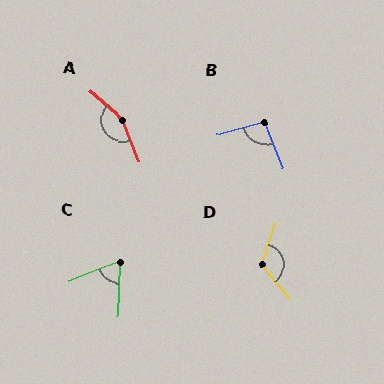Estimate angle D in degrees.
Approximately 122 degrees.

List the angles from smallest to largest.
C (66°), B (97°), D (122°), A (152°).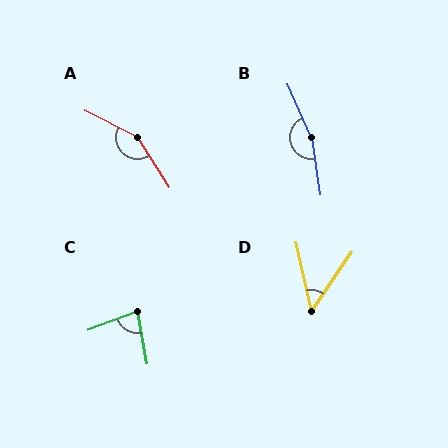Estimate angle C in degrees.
Approximately 81 degrees.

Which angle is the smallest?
D, at approximately 47 degrees.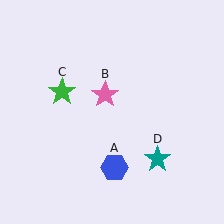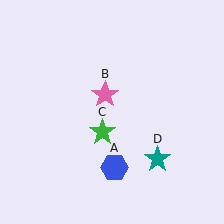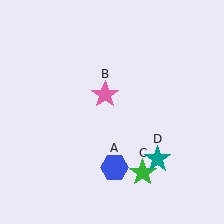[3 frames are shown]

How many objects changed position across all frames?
1 object changed position: green star (object C).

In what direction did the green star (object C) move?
The green star (object C) moved down and to the right.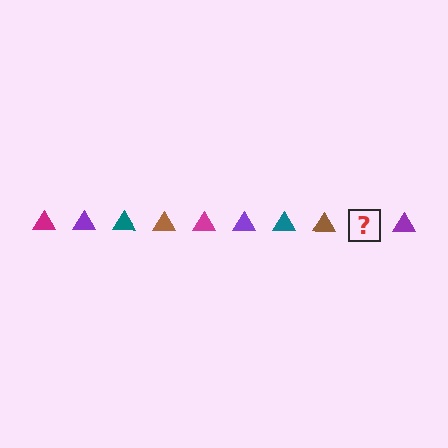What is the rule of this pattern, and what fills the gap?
The rule is that the pattern cycles through magenta, purple, teal, brown triangles. The gap should be filled with a magenta triangle.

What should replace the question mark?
The question mark should be replaced with a magenta triangle.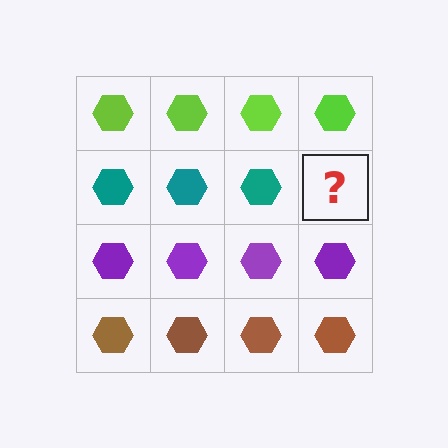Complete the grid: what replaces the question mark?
The question mark should be replaced with a teal hexagon.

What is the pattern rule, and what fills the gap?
The rule is that each row has a consistent color. The gap should be filled with a teal hexagon.